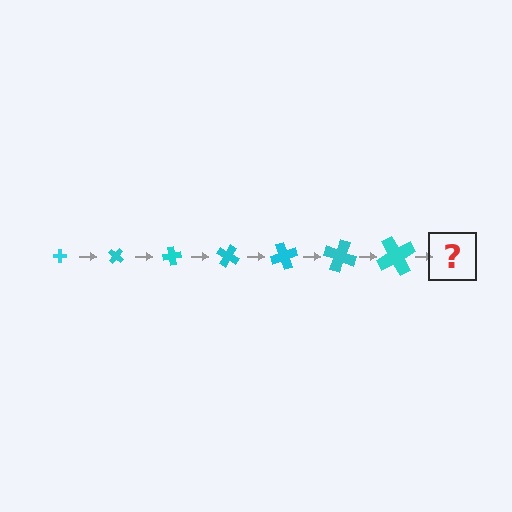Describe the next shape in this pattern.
It should be a cross, larger than the previous one and rotated 280 degrees from the start.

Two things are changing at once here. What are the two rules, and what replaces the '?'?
The two rules are that the cross grows larger each step and it rotates 40 degrees each step. The '?' should be a cross, larger than the previous one and rotated 280 degrees from the start.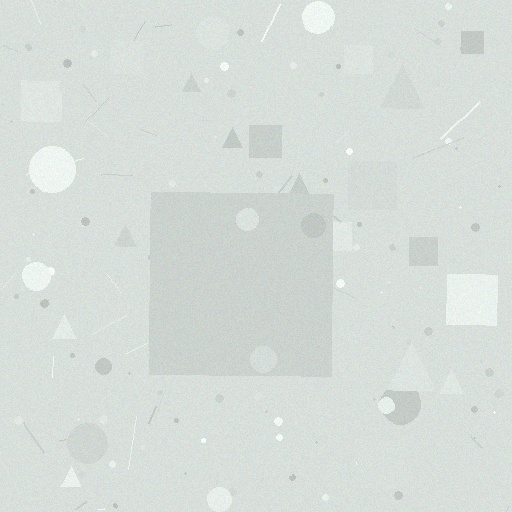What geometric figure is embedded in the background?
A square is embedded in the background.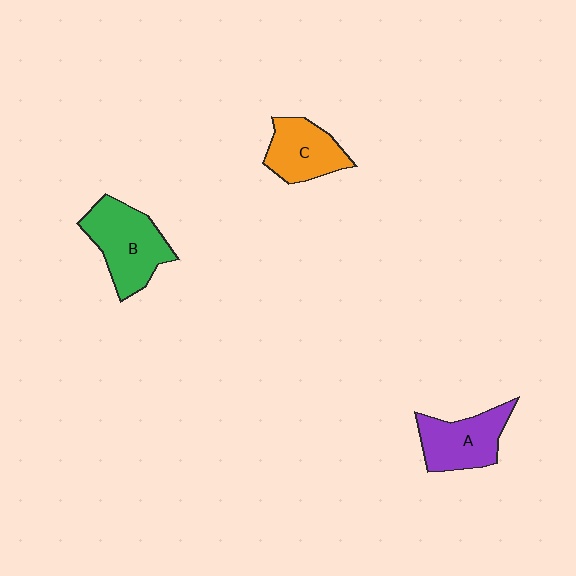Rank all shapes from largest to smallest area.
From largest to smallest: B (green), A (purple), C (orange).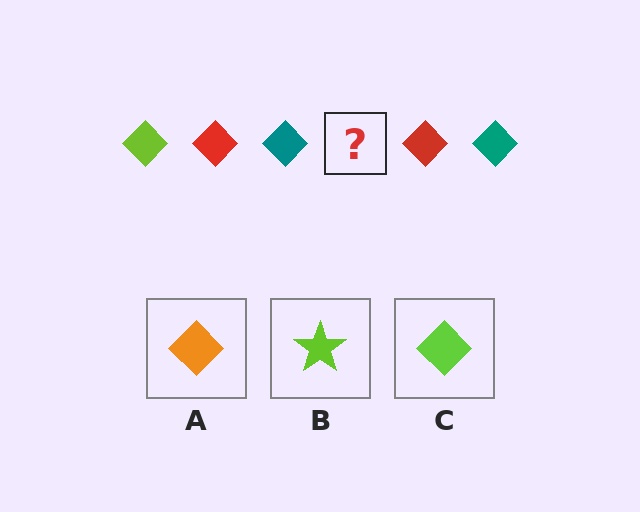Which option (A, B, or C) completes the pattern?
C.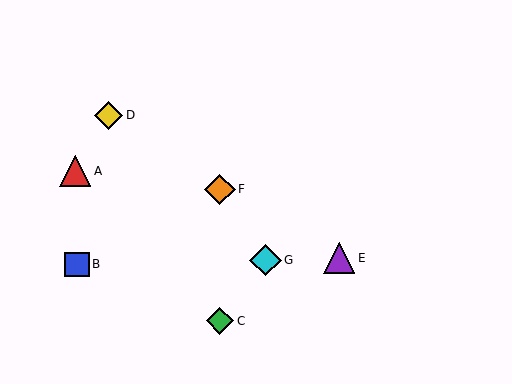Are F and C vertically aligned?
Yes, both are at x≈220.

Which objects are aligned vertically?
Objects C, F are aligned vertically.